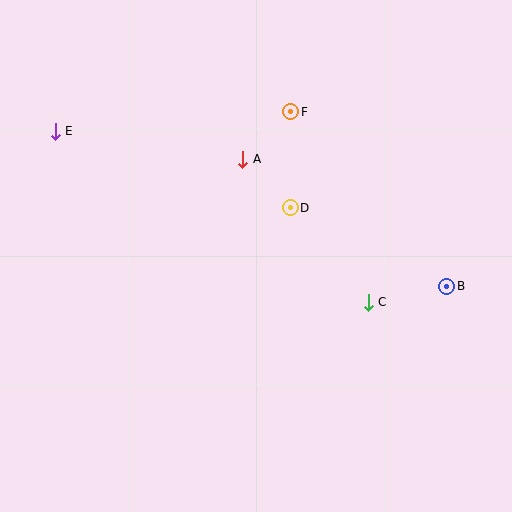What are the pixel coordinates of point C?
Point C is at (368, 302).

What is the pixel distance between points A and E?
The distance between A and E is 190 pixels.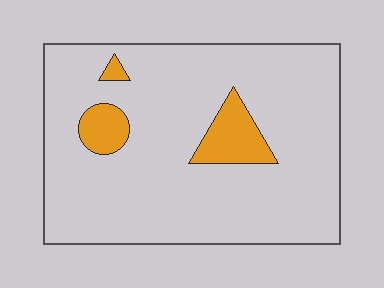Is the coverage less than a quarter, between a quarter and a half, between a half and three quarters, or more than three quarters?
Less than a quarter.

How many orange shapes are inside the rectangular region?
3.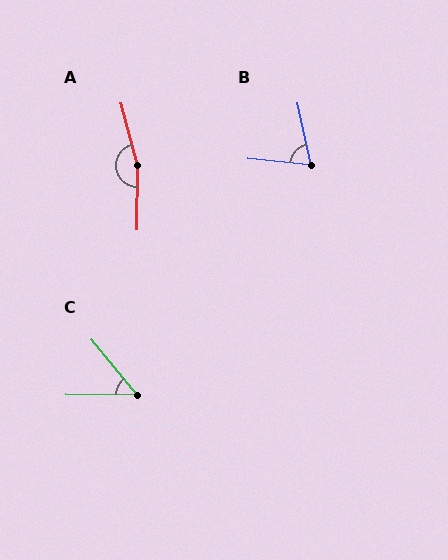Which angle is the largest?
A, at approximately 165 degrees.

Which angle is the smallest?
C, at approximately 50 degrees.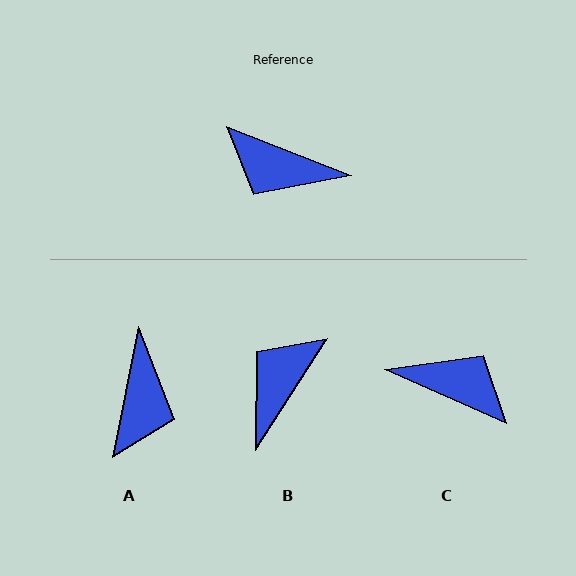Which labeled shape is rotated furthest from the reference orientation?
C, about 177 degrees away.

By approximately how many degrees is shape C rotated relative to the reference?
Approximately 177 degrees counter-clockwise.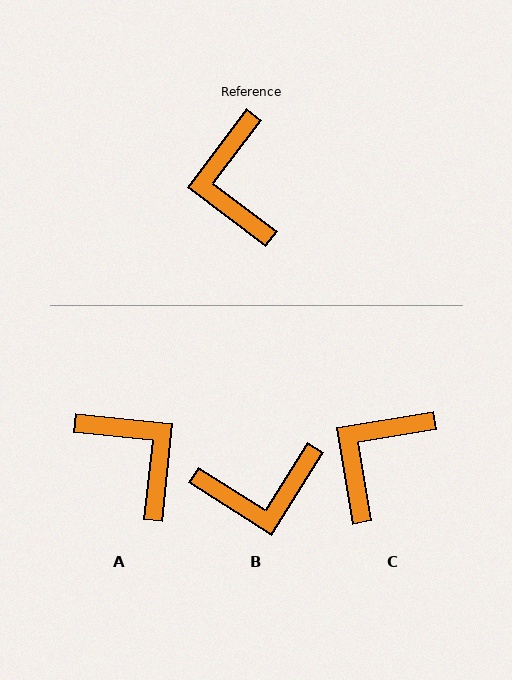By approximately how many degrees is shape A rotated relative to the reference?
Approximately 149 degrees clockwise.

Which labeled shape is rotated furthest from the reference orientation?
A, about 149 degrees away.